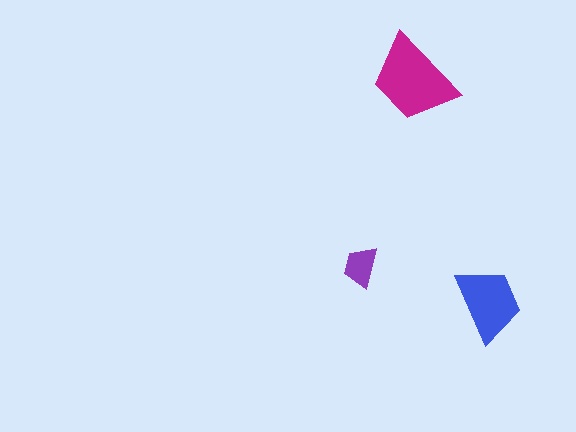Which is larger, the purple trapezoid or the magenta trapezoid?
The magenta one.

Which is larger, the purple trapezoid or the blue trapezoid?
The blue one.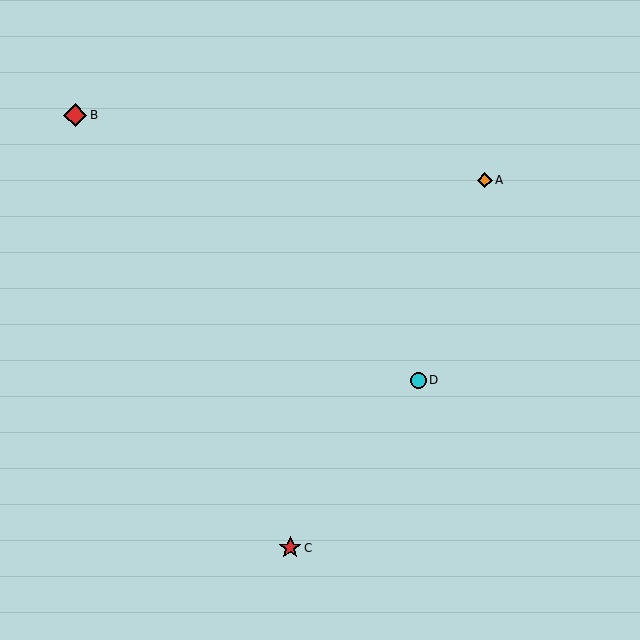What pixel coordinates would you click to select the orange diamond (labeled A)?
Click at (485, 180) to select the orange diamond A.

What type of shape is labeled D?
Shape D is a cyan circle.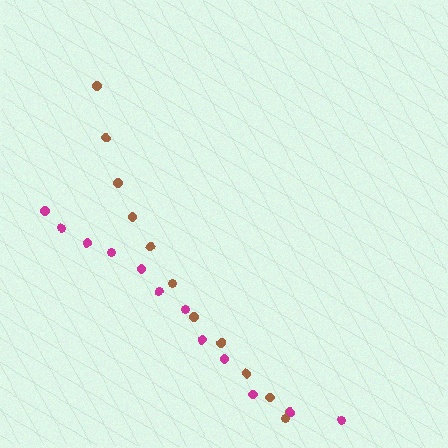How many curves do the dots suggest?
There are 2 distinct paths.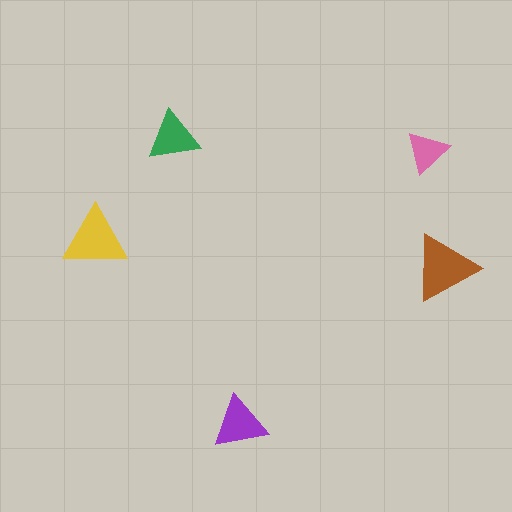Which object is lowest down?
The purple triangle is bottommost.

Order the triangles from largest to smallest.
the brown one, the yellow one, the purple one, the green one, the pink one.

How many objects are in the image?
There are 5 objects in the image.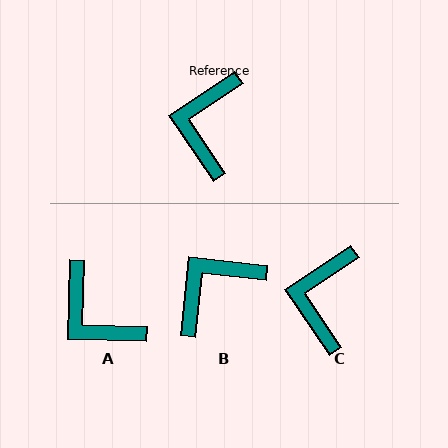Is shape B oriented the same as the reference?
No, it is off by about 40 degrees.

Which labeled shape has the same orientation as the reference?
C.